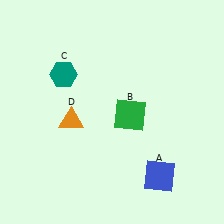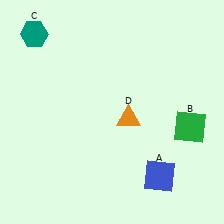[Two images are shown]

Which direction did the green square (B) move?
The green square (B) moved right.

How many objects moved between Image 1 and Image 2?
3 objects moved between the two images.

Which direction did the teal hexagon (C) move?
The teal hexagon (C) moved up.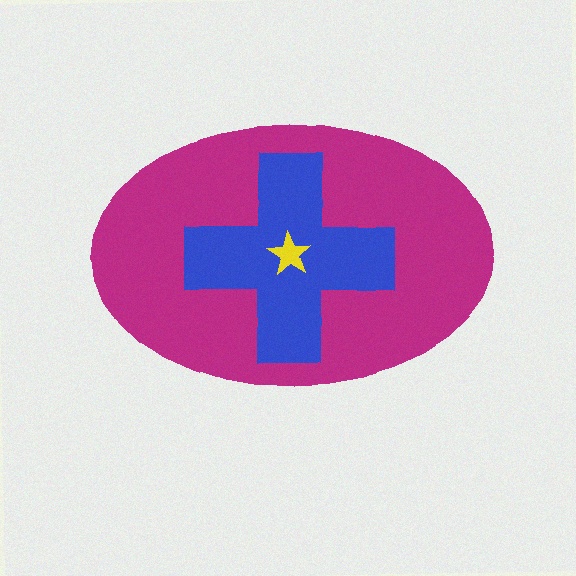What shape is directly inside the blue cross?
The yellow star.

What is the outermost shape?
The magenta ellipse.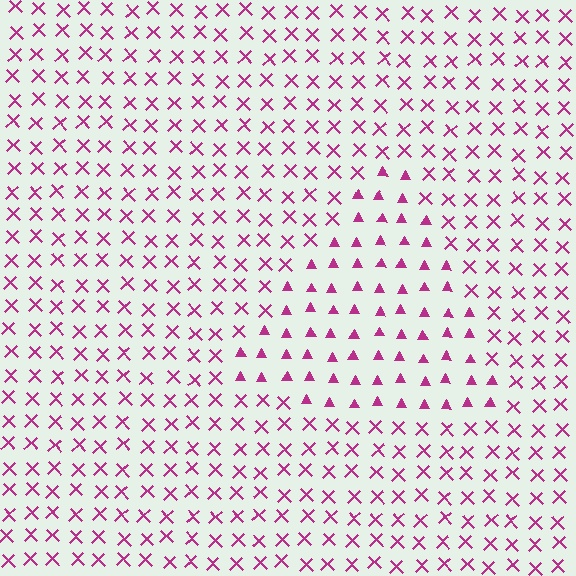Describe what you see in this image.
The image is filled with small magenta elements arranged in a uniform grid. A triangle-shaped region contains triangles, while the surrounding area contains X marks. The boundary is defined purely by the change in element shape.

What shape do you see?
I see a triangle.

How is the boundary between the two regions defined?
The boundary is defined by a change in element shape: triangles inside vs. X marks outside. All elements share the same color and spacing.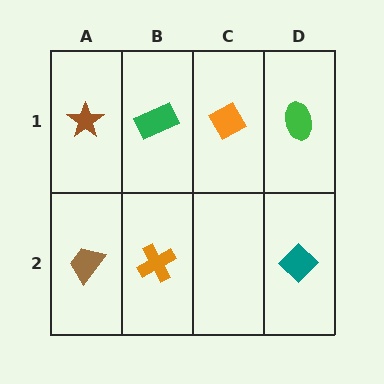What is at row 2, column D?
A teal diamond.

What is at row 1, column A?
A brown star.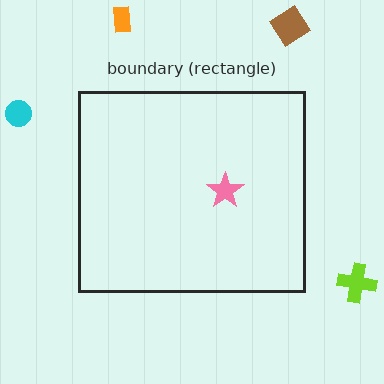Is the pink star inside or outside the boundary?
Inside.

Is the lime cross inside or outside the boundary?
Outside.